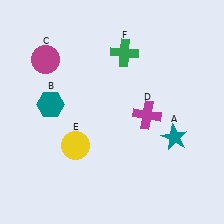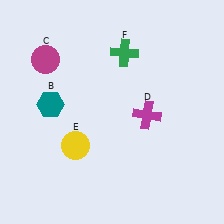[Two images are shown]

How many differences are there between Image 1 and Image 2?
There is 1 difference between the two images.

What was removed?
The teal star (A) was removed in Image 2.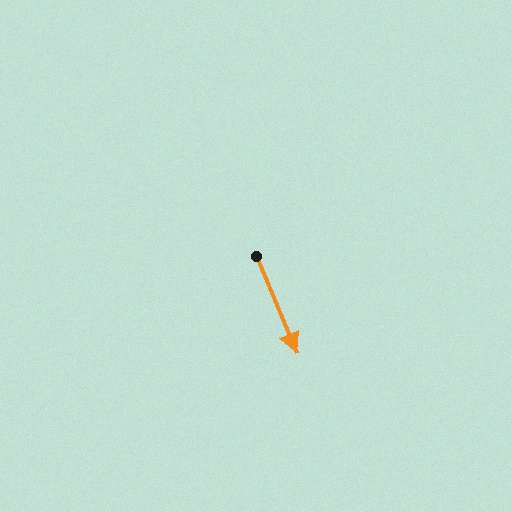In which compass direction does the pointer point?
Southeast.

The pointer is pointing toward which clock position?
Roughly 5 o'clock.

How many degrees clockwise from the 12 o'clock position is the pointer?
Approximately 157 degrees.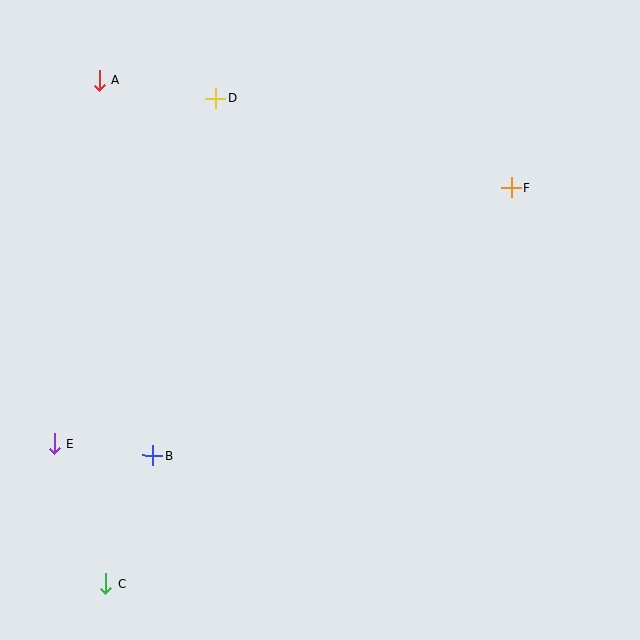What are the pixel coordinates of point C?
Point C is at (106, 584).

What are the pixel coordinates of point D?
Point D is at (216, 98).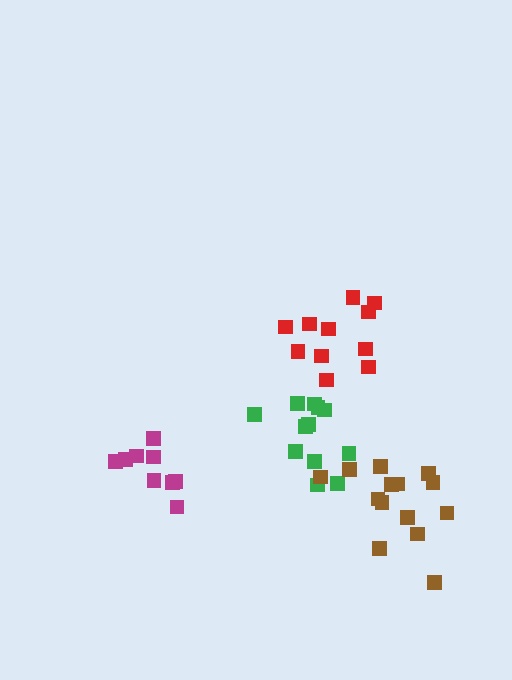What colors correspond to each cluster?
The clusters are colored: red, green, brown, magenta.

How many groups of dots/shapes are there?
There are 4 groups.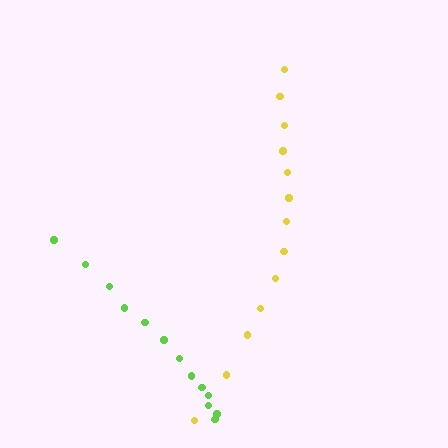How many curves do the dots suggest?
There are 2 distinct paths.